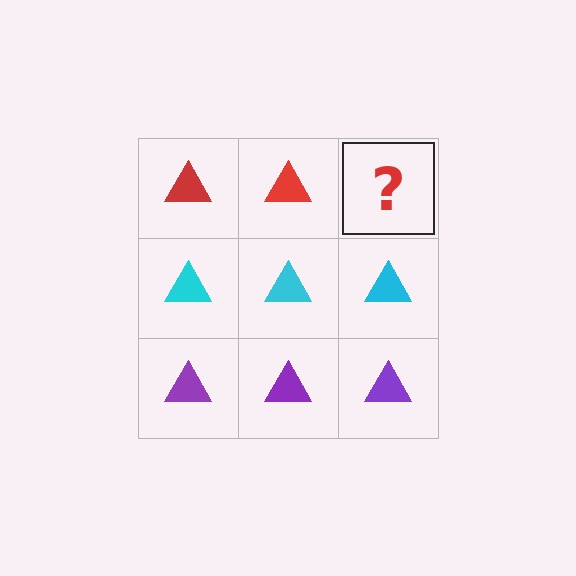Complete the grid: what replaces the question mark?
The question mark should be replaced with a red triangle.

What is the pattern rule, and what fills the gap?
The rule is that each row has a consistent color. The gap should be filled with a red triangle.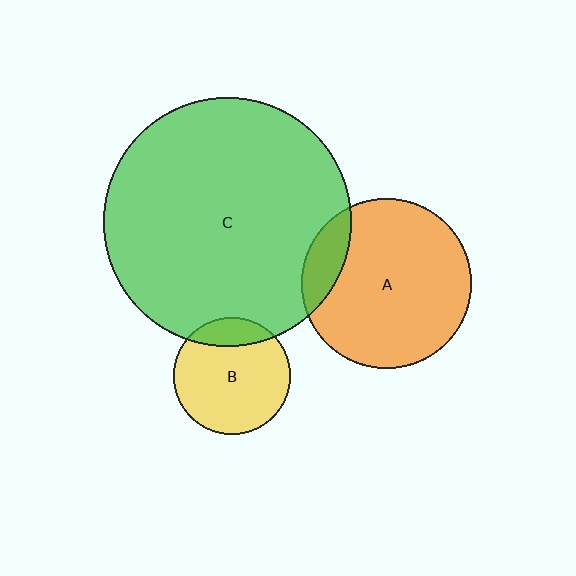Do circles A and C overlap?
Yes.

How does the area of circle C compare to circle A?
Approximately 2.1 times.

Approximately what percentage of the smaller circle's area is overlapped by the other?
Approximately 15%.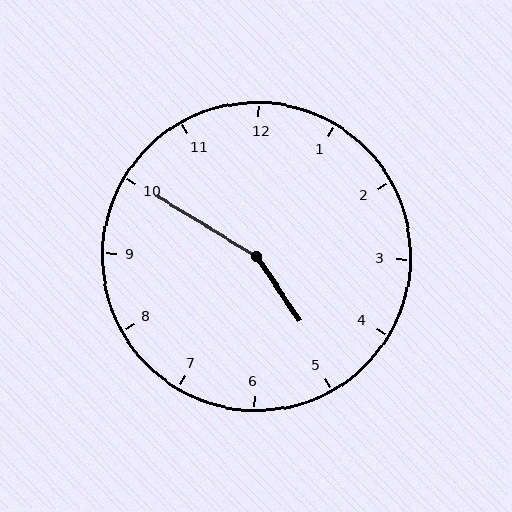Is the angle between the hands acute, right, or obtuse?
It is obtuse.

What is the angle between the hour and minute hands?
Approximately 155 degrees.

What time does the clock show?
4:50.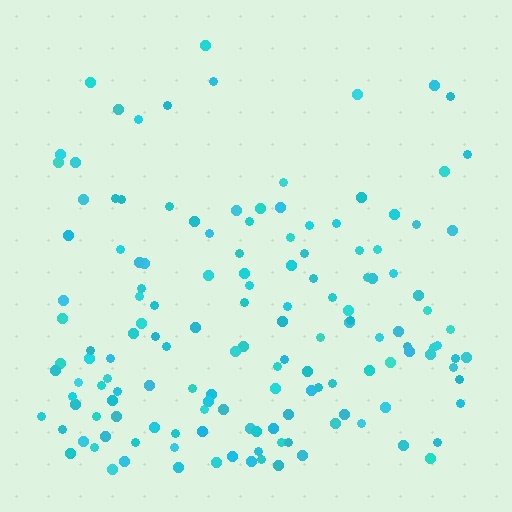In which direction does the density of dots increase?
From top to bottom, with the bottom side densest.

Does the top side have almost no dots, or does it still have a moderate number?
Still a moderate number, just noticeably fewer than the bottom.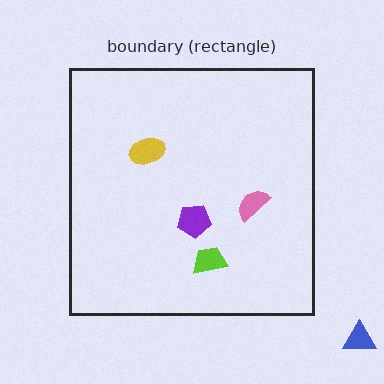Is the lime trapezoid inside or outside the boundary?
Inside.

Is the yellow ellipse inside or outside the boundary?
Inside.